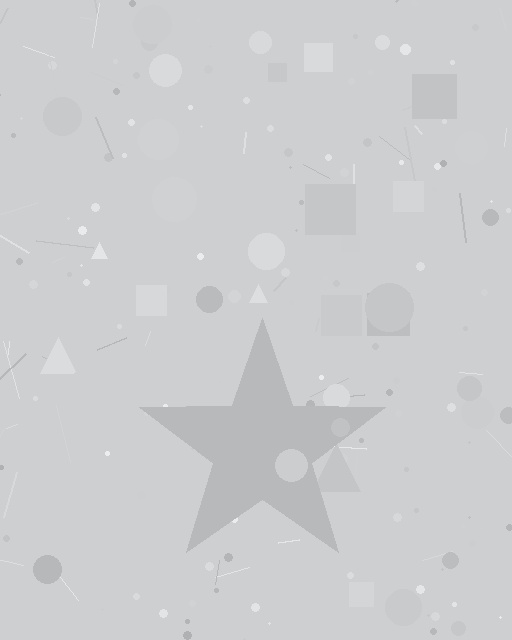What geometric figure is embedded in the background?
A star is embedded in the background.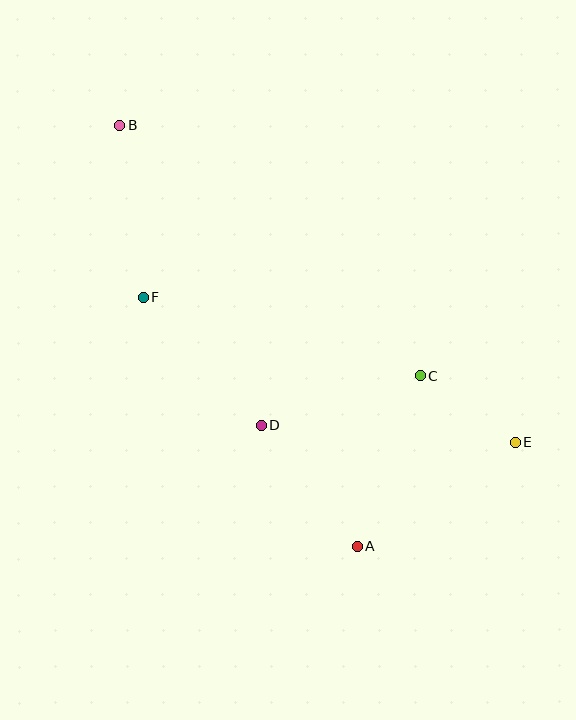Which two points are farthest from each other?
Points B and E are farthest from each other.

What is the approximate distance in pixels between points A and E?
The distance between A and E is approximately 189 pixels.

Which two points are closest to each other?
Points C and E are closest to each other.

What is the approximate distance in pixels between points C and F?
The distance between C and F is approximately 288 pixels.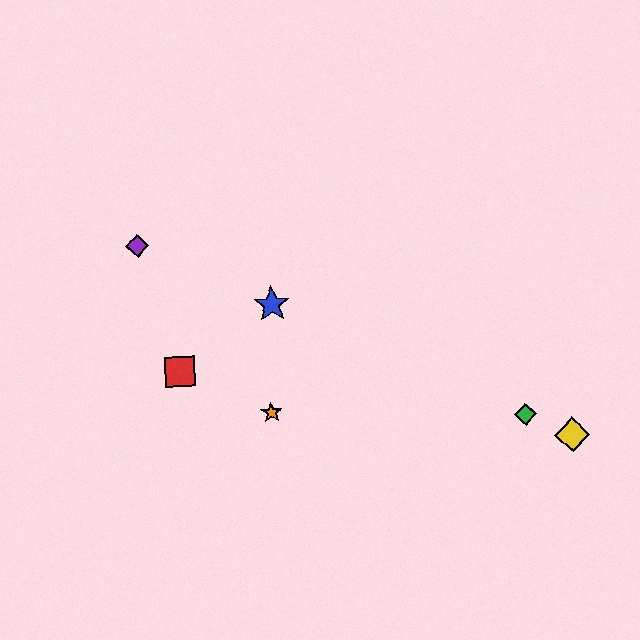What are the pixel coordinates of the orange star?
The orange star is at (272, 413).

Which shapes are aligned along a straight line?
The blue star, the green diamond, the yellow diamond, the purple diamond are aligned along a straight line.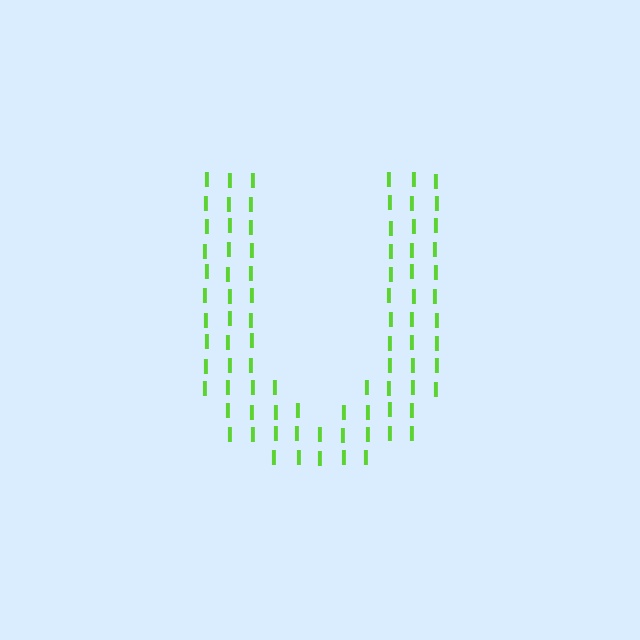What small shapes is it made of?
It is made of small letter I's.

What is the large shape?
The large shape is the letter U.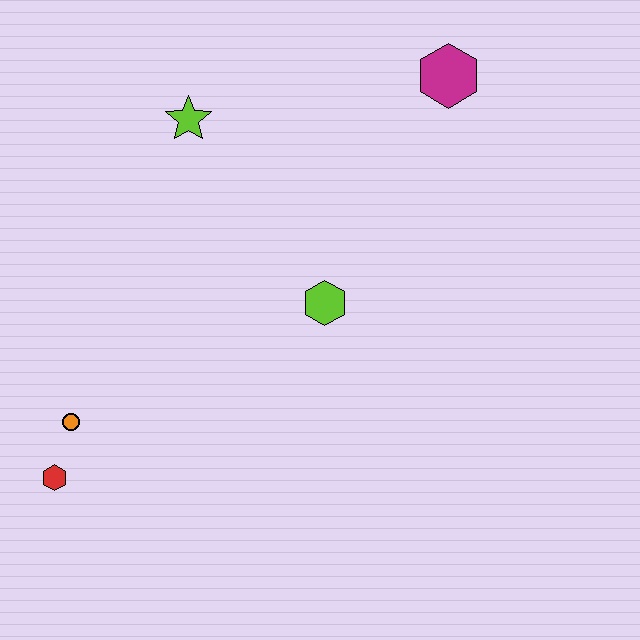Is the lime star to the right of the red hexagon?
Yes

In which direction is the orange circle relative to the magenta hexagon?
The orange circle is to the left of the magenta hexagon.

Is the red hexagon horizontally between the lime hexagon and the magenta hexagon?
No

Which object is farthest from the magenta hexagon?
The red hexagon is farthest from the magenta hexagon.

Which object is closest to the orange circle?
The red hexagon is closest to the orange circle.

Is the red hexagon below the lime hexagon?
Yes